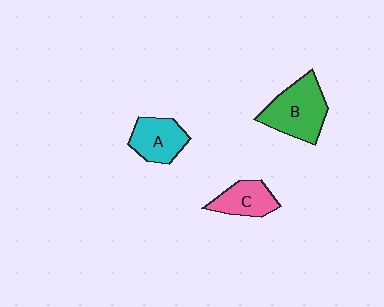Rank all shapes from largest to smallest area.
From largest to smallest: B (green), A (cyan), C (pink).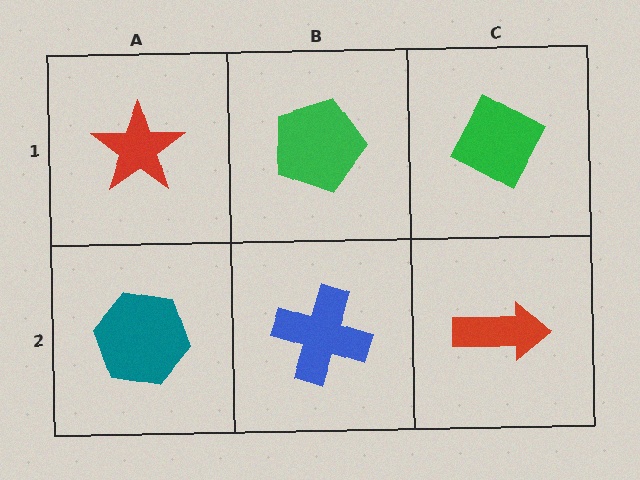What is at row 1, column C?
A green diamond.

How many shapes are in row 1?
3 shapes.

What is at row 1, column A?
A red star.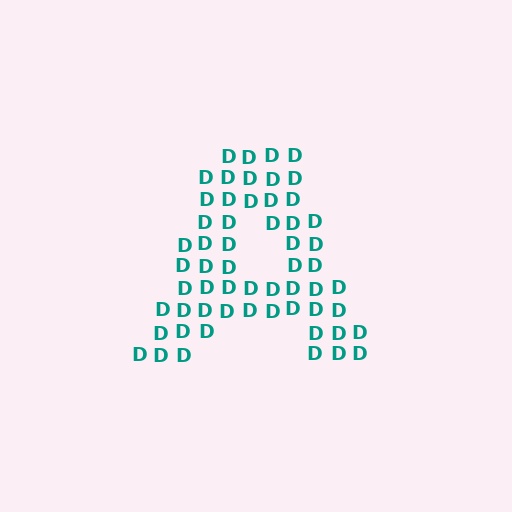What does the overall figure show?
The overall figure shows the letter A.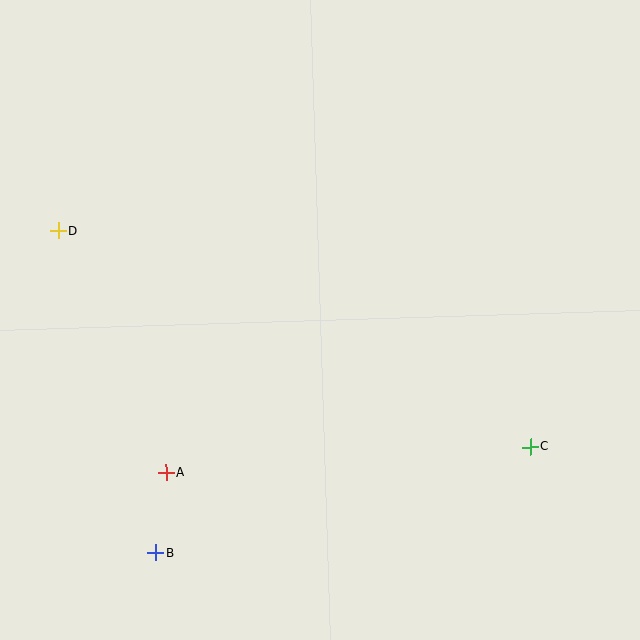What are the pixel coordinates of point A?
Point A is at (166, 473).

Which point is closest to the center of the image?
Point A at (166, 473) is closest to the center.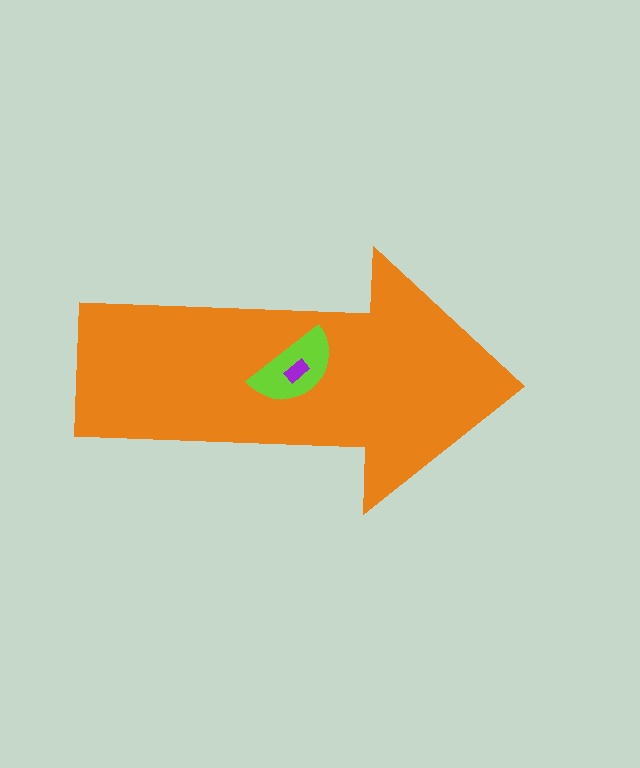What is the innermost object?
The purple rectangle.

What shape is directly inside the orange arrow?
The lime semicircle.